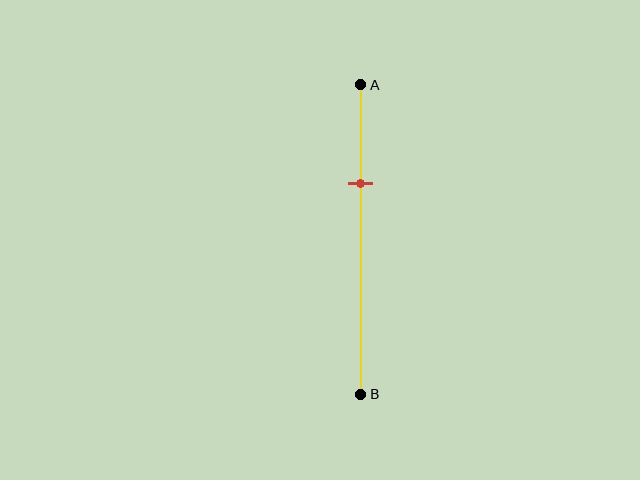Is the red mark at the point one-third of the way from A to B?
Yes, the mark is approximately at the one-third point.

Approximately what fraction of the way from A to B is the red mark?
The red mark is approximately 30% of the way from A to B.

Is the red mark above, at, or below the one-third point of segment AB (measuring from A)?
The red mark is approximately at the one-third point of segment AB.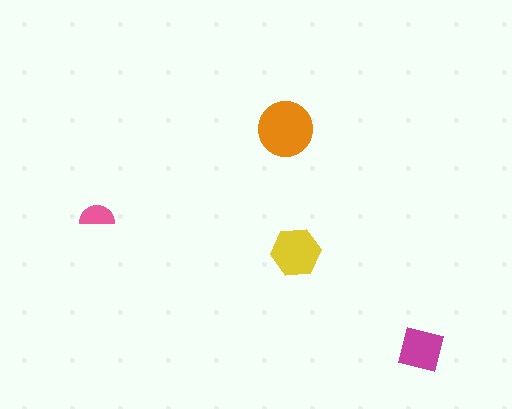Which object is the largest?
The orange circle.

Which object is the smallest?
The pink semicircle.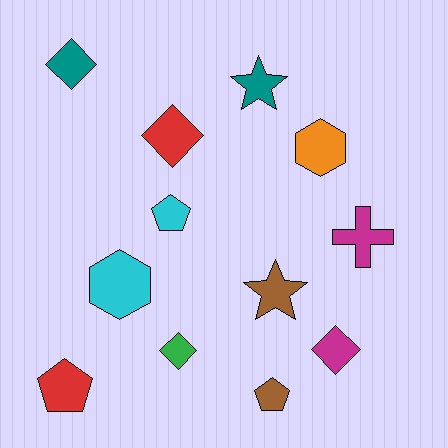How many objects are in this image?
There are 12 objects.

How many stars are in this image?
There are 2 stars.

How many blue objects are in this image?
There are no blue objects.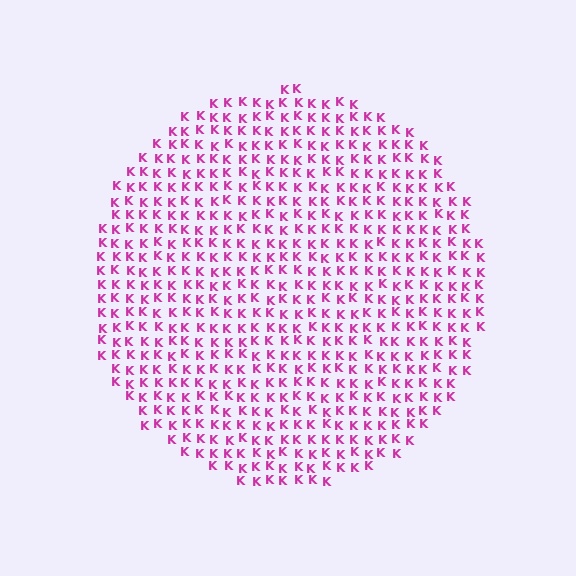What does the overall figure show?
The overall figure shows a circle.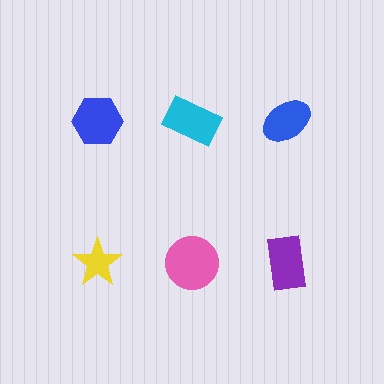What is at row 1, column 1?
A blue hexagon.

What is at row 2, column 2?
A pink circle.